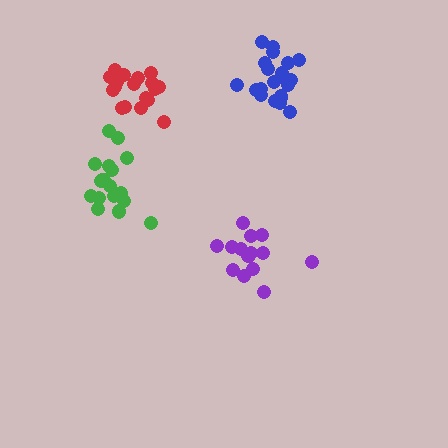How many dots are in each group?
Group 1: 19 dots, Group 2: 21 dots, Group 3: 15 dots, Group 4: 18 dots (73 total).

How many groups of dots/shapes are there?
There are 4 groups.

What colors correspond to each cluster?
The clusters are colored: green, blue, purple, red.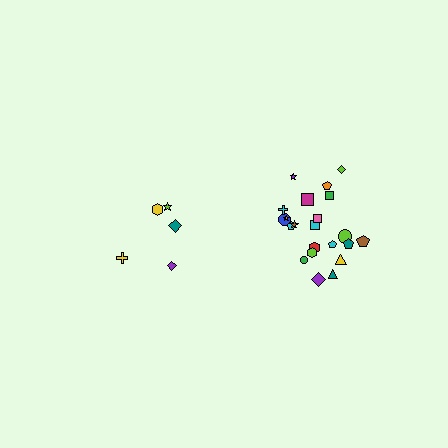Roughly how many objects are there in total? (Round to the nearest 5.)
Roughly 25 objects in total.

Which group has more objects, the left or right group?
The right group.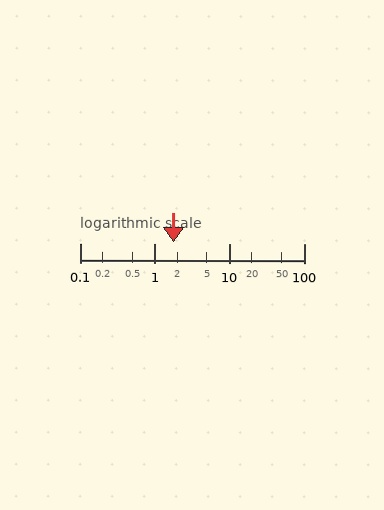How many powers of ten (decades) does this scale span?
The scale spans 3 decades, from 0.1 to 100.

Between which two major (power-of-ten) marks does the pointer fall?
The pointer is between 1 and 10.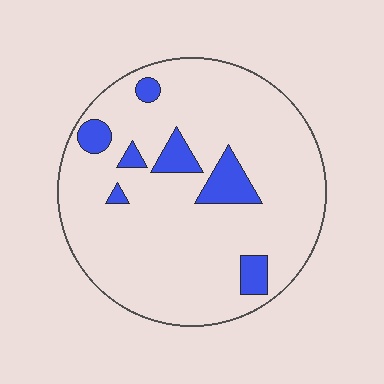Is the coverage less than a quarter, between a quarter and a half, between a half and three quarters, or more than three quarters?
Less than a quarter.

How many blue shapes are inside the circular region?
7.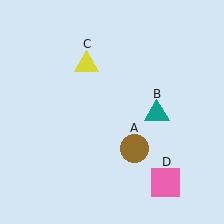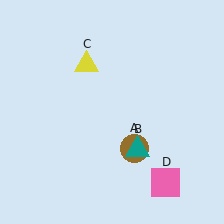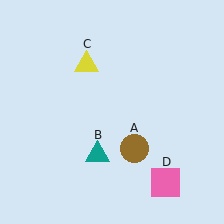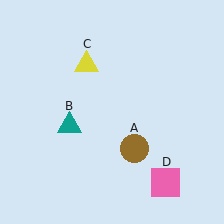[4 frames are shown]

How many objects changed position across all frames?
1 object changed position: teal triangle (object B).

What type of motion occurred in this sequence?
The teal triangle (object B) rotated clockwise around the center of the scene.